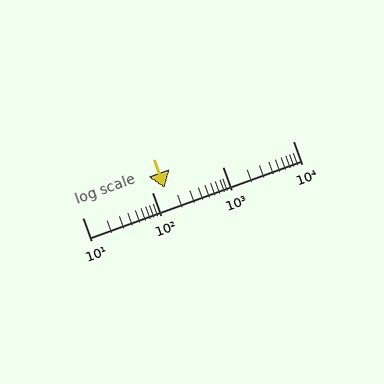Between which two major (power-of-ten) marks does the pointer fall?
The pointer is between 100 and 1000.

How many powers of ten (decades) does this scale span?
The scale spans 3 decades, from 10 to 10000.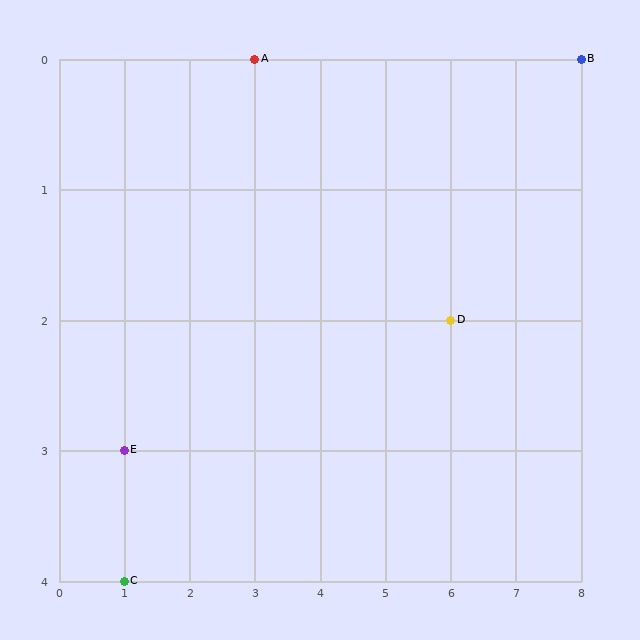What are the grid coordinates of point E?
Point E is at grid coordinates (1, 3).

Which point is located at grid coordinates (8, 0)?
Point B is at (8, 0).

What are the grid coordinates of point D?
Point D is at grid coordinates (6, 2).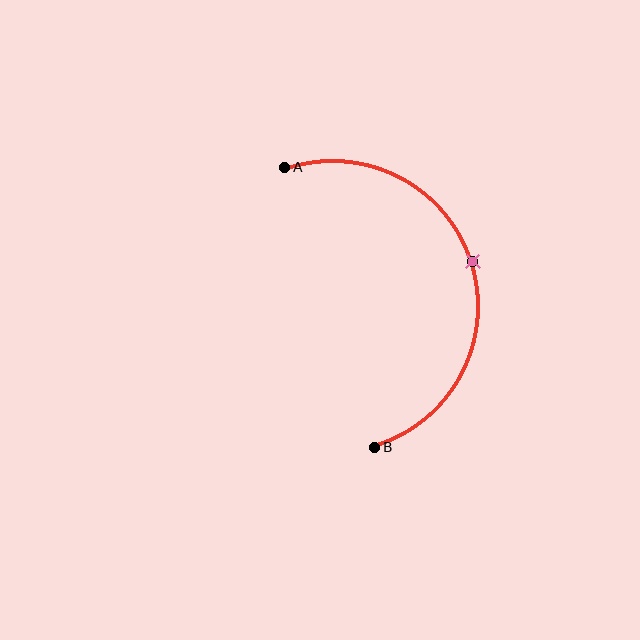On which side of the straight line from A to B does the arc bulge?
The arc bulges to the right of the straight line connecting A and B.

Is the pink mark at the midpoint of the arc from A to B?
Yes. The pink mark lies on the arc at equal arc-length from both A and B — it is the arc midpoint.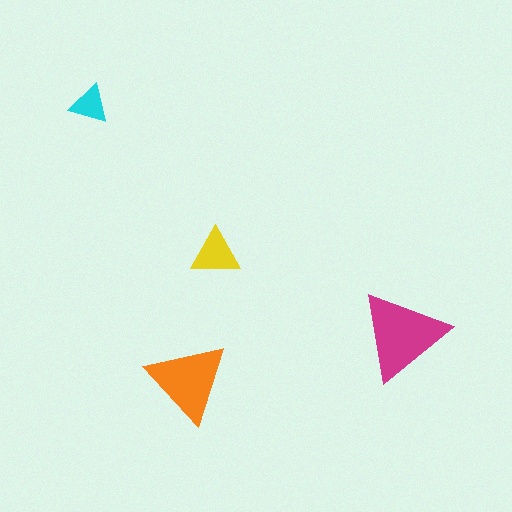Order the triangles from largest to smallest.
the magenta one, the orange one, the yellow one, the cyan one.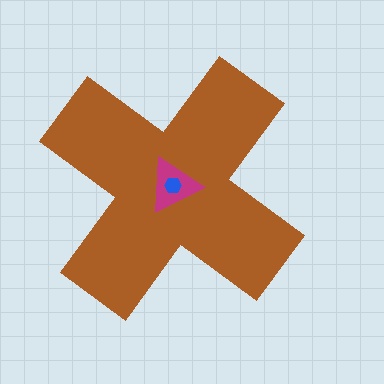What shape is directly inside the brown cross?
The magenta triangle.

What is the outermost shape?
The brown cross.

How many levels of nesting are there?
3.